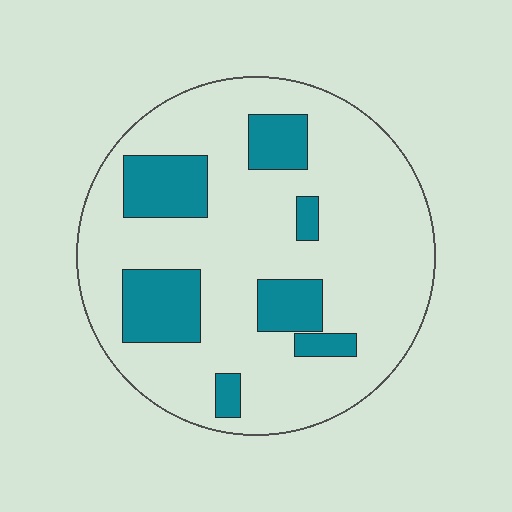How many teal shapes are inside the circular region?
7.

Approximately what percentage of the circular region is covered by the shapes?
Approximately 20%.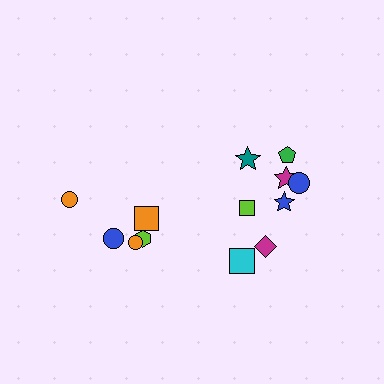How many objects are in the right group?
There are 8 objects.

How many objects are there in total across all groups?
There are 13 objects.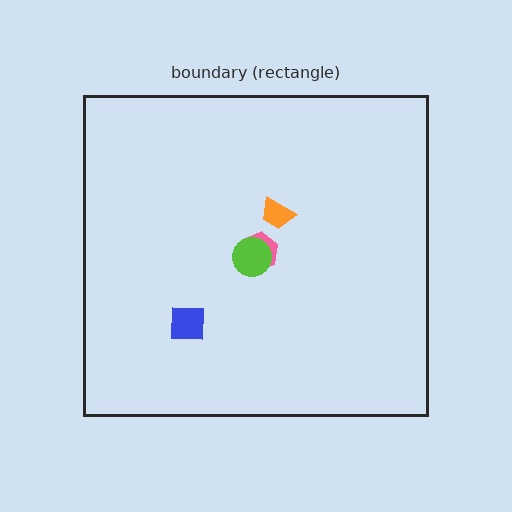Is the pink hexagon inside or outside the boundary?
Inside.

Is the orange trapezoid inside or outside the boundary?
Inside.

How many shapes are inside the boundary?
4 inside, 0 outside.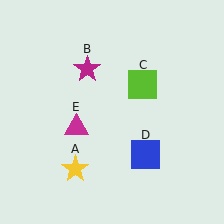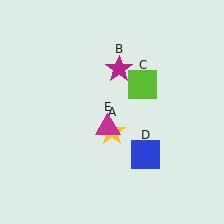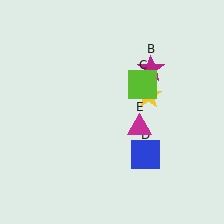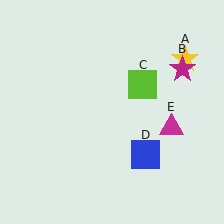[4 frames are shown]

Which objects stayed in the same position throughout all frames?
Lime square (object C) and blue square (object D) remained stationary.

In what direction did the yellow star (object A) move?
The yellow star (object A) moved up and to the right.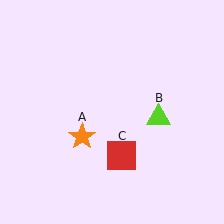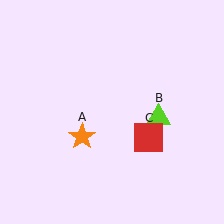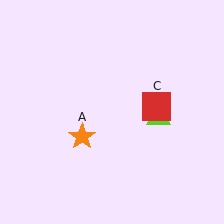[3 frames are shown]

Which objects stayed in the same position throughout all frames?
Orange star (object A) and lime triangle (object B) remained stationary.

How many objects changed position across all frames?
1 object changed position: red square (object C).